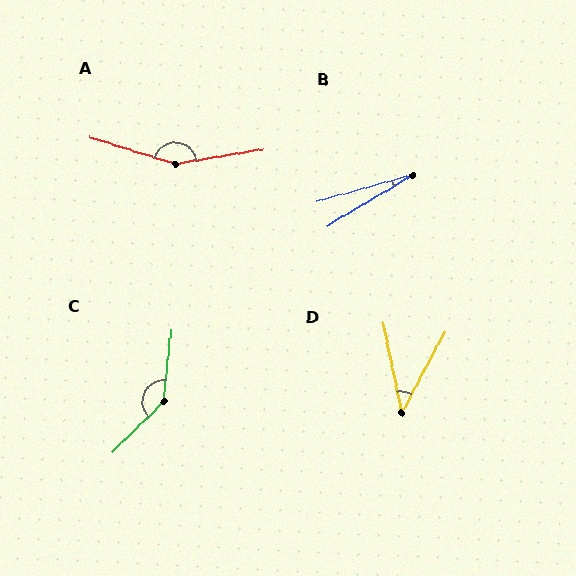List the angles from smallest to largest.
B (15°), D (40°), C (141°), A (154°).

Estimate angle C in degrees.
Approximately 141 degrees.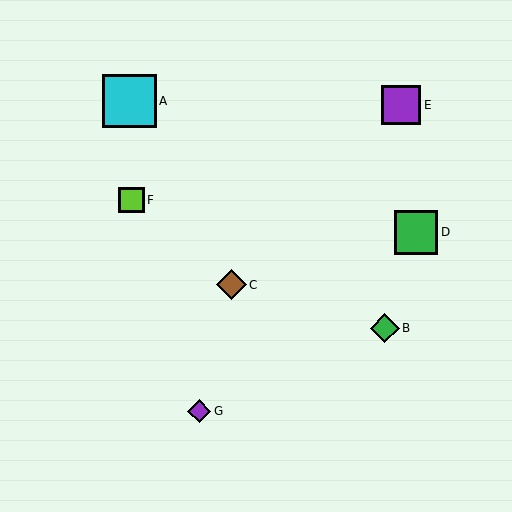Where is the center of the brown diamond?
The center of the brown diamond is at (231, 285).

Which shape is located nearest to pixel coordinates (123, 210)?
The lime square (labeled F) at (131, 200) is nearest to that location.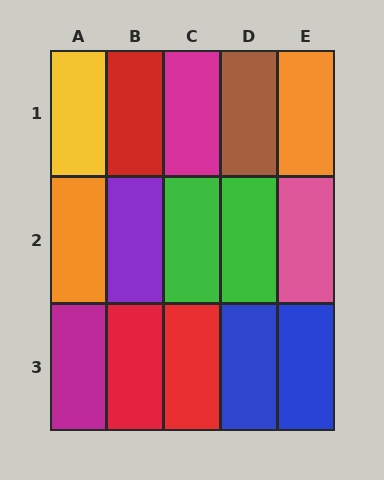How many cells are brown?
1 cell is brown.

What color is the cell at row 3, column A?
Magenta.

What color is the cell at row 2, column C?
Green.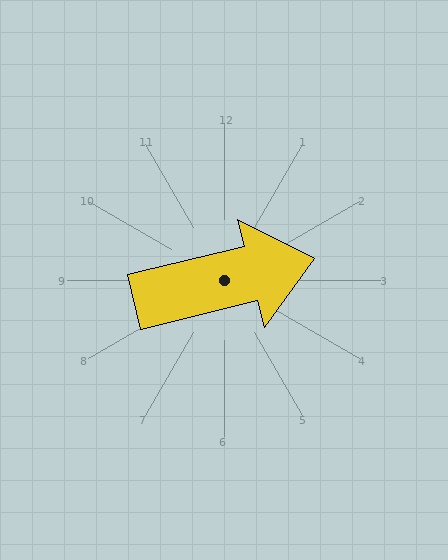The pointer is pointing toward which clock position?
Roughly 3 o'clock.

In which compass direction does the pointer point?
East.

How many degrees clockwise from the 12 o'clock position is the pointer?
Approximately 76 degrees.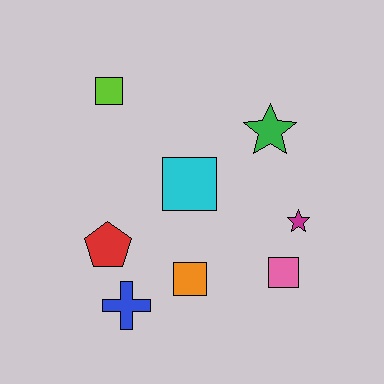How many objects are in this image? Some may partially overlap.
There are 8 objects.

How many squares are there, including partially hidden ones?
There are 4 squares.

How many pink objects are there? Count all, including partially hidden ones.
There is 1 pink object.